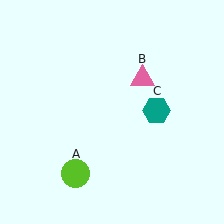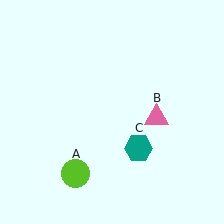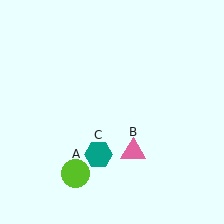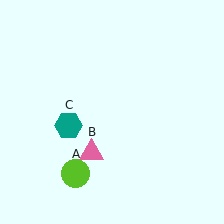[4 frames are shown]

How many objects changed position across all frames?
2 objects changed position: pink triangle (object B), teal hexagon (object C).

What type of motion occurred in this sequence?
The pink triangle (object B), teal hexagon (object C) rotated clockwise around the center of the scene.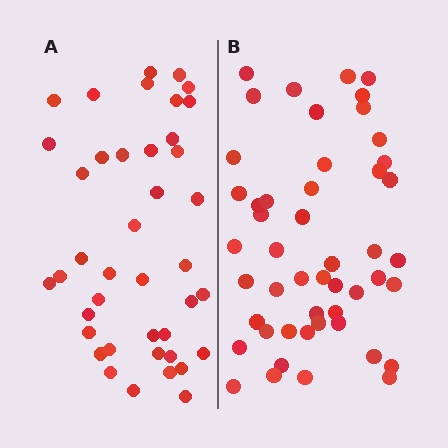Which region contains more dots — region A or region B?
Region B (the right region) has more dots.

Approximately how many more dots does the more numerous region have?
Region B has roughly 8 or so more dots than region A.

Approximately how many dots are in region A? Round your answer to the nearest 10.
About 40 dots. (The exact count is 41, which rounds to 40.)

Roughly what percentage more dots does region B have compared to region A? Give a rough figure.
About 20% more.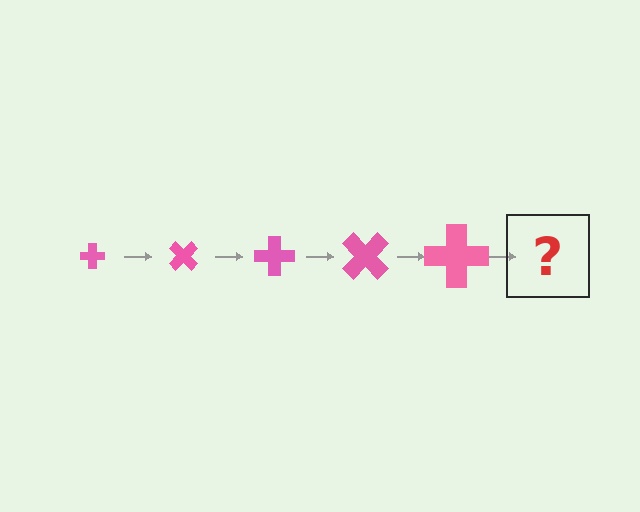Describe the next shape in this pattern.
It should be a cross, larger than the previous one and rotated 225 degrees from the start.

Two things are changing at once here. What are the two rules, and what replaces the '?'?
The two rules are that the cross grows larger each step and it rotates 45 degrees each step. The '?' should be a cross, larger than the previous one and rotated 225 degrees from the start.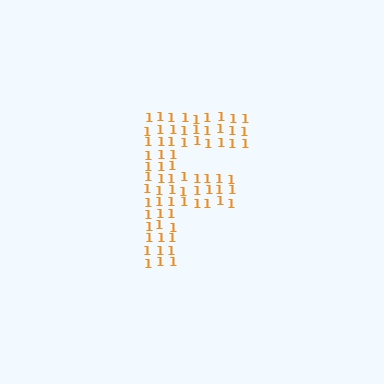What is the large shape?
The large shape is the letter F.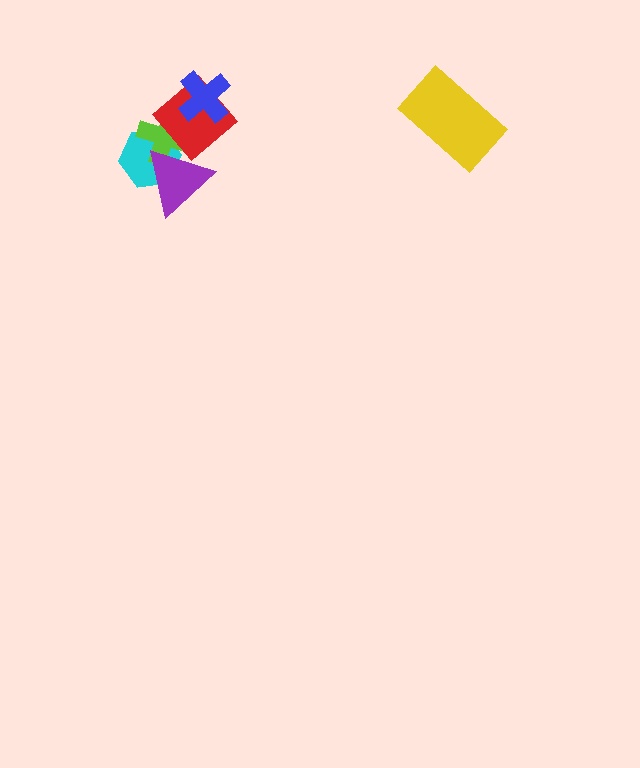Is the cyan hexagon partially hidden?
Yes, it is partially covered by another shape.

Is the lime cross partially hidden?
Yes, it is partially covered by another shape.